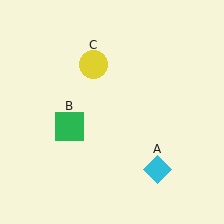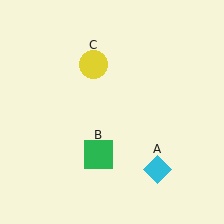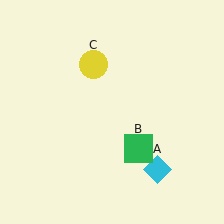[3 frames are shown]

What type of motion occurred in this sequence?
The green square (object B) rotated counterclockwise around the center of the scene.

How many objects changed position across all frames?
1 object changed position: green square (object B).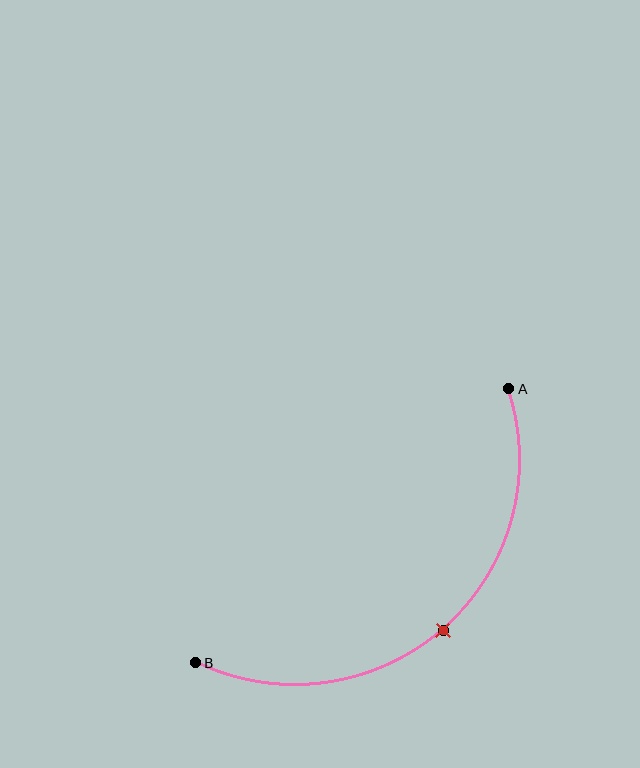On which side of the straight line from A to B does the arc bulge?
The arc bulges below and to the right of the straight line connecting A and B.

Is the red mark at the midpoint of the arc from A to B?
Yes. The red mark lies on the arc at equal arc-length from both A and B — it is the arc midpoint.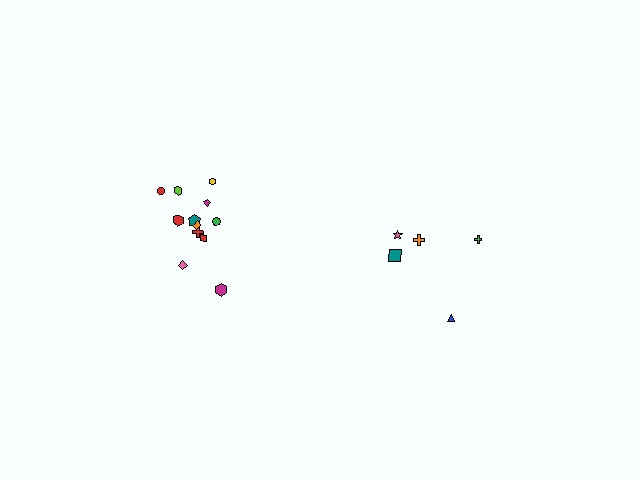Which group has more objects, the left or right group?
The left group.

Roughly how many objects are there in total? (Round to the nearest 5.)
Roughly 15 objects in total.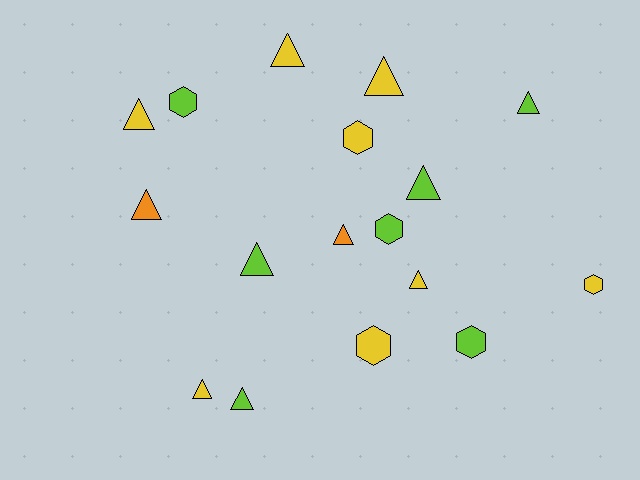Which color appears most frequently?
Yellow, with 8 objects.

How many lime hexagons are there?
There are 3 lime hexagons.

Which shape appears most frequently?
Triangle, with 11 objects.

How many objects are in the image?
There are 17 objects.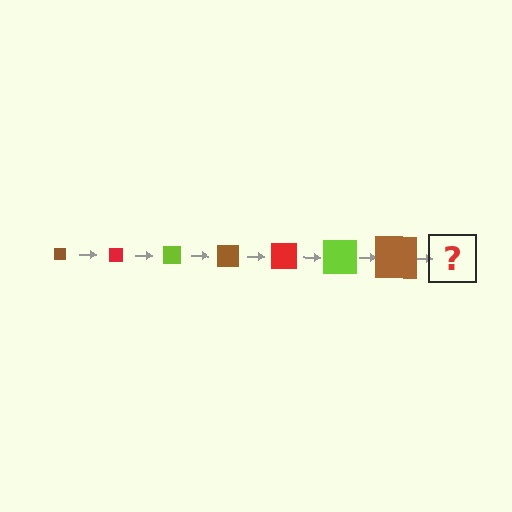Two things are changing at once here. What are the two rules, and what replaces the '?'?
The two rules are that the square grows larger each step and the color cycles through brown, red, and lime. The '?' should be a red square, larger than the previous one.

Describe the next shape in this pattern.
It should be a red square, larger than the previous one.